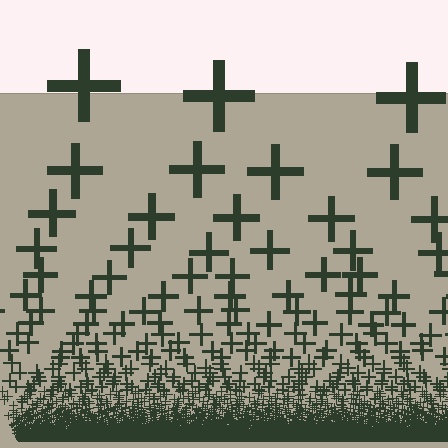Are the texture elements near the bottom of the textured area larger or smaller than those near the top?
Smaller. The gradient is inverted — elements near the bottom are smaller and denser.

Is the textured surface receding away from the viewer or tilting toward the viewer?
The surface appears to tilt toward the viewer. Texture elements get larger and sparser toward the top.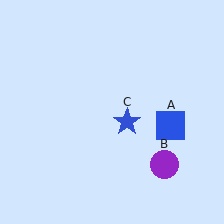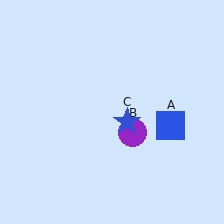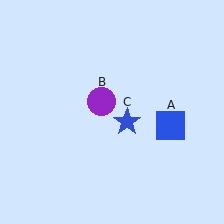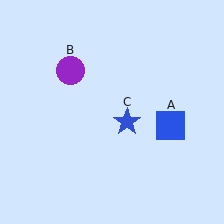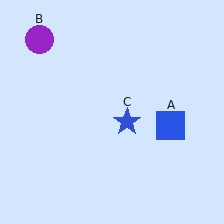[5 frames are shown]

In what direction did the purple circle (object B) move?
The purple circle (object B) moved up and to the left.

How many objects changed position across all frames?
1 object changed position: purple circle (object B).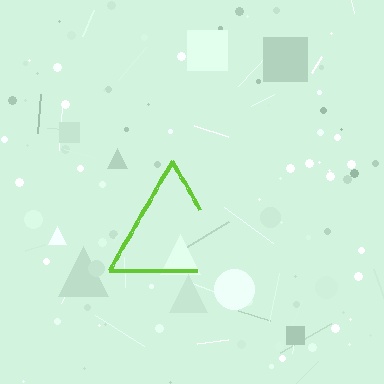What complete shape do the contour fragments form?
The contour fragments form a triangle.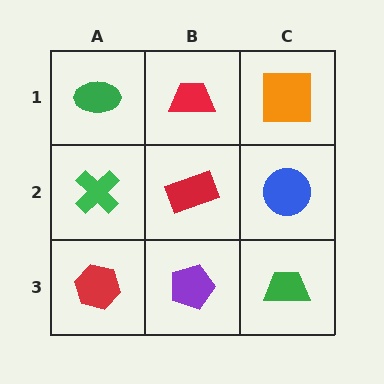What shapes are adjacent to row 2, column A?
A green ellipse (row 1, column A), a red hexagon (row 3, column A), a red rectangle (row 2, column B).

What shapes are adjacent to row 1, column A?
A green cross (row 2, column A), a red trapezoid (row 1, column B).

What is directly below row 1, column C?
A blue circle.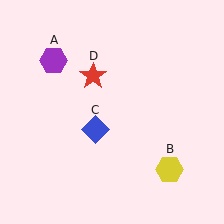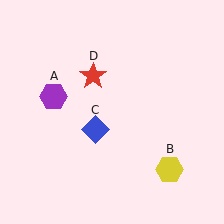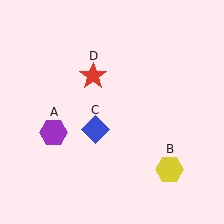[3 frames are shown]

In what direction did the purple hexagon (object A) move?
The purple hexagon (object A) moved down.